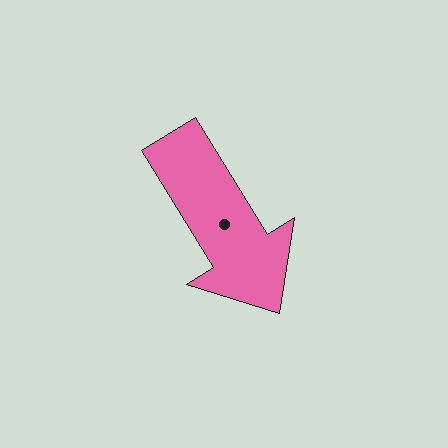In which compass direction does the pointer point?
Southeast.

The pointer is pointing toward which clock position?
Roughly 5 o'clock.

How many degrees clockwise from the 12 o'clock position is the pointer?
Approximately 148 degrees.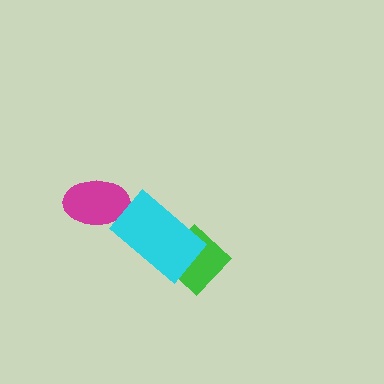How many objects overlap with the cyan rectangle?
1 object overlaps with the cyan rectangle.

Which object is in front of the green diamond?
The cyan rectangle is in front of the green diamond.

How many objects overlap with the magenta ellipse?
0 objects overlap with the magenta ellipse.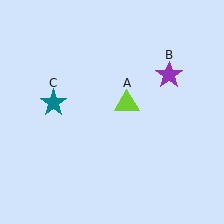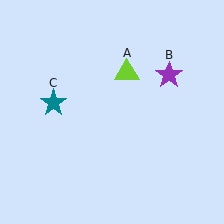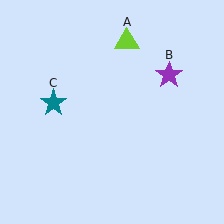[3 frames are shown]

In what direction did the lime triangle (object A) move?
The lime triangle (object A) moved up.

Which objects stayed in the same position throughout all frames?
Purple star (object B) and teal star (object C) remained stationary.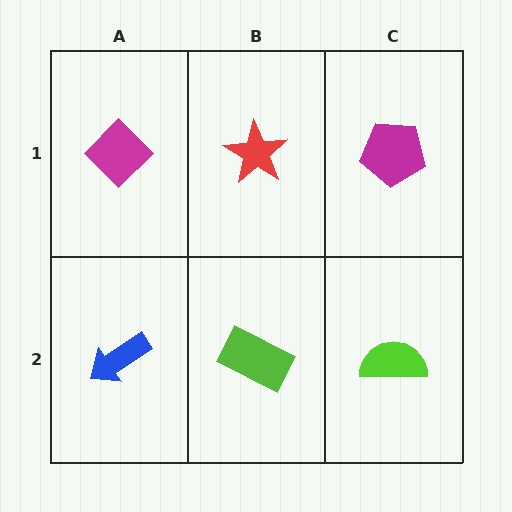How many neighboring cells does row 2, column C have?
2.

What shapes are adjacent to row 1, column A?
A blue arrow (row 2, column A), a red star (row 1, column B).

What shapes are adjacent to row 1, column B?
A lime rectangle (row 2, column B), a magenta diamond (row 1, column A), a magenta pentagon (row 1, column C).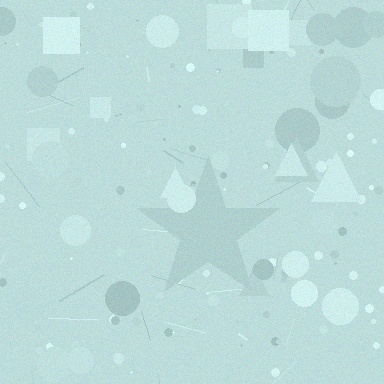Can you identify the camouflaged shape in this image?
The camouflaged shape is a star.